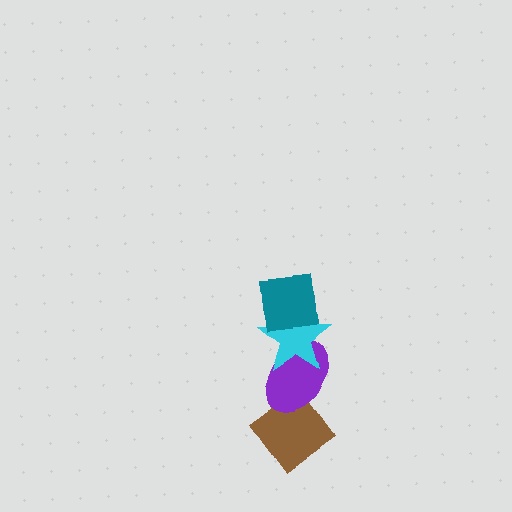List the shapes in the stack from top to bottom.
From top to bottom: the teal square, the cyan star, the purple ellipse, the brown diamond.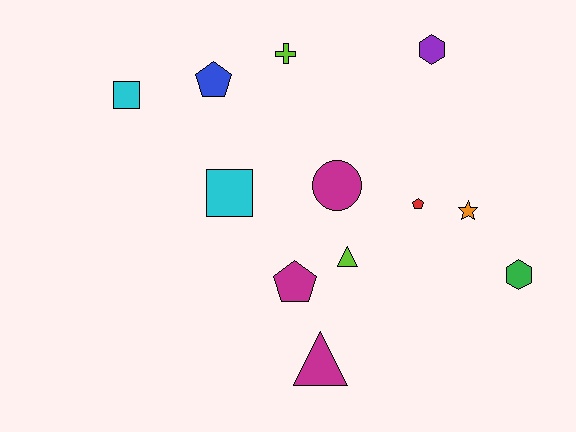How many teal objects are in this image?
There are no teal objects.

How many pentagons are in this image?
There are 3 pentagons.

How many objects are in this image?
There are 12 objects.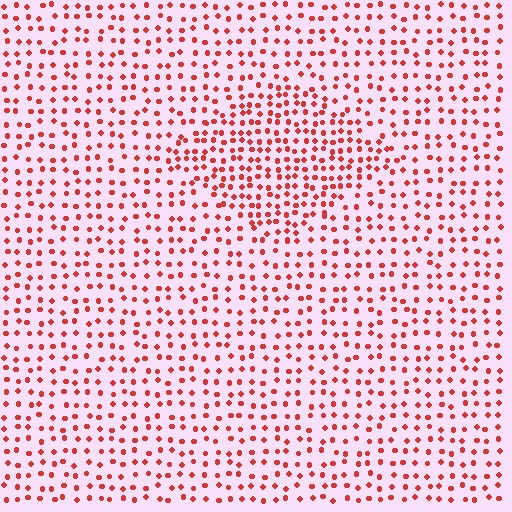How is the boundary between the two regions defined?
The boundary is defined by a change in element density (approximately 1.7x ratio). All elements are the same color, size, and shape.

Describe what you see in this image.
The image contains small red elements arranged at two different densities. A diamond-shaped region is visible where the elements are more densely packed than the surrounding area.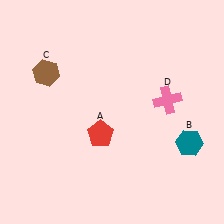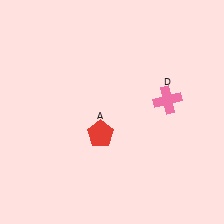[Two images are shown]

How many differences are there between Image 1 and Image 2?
There are 2 differences between the two images.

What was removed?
The teal hexagon (B), the brown hexagon (C) were removed in Image 2.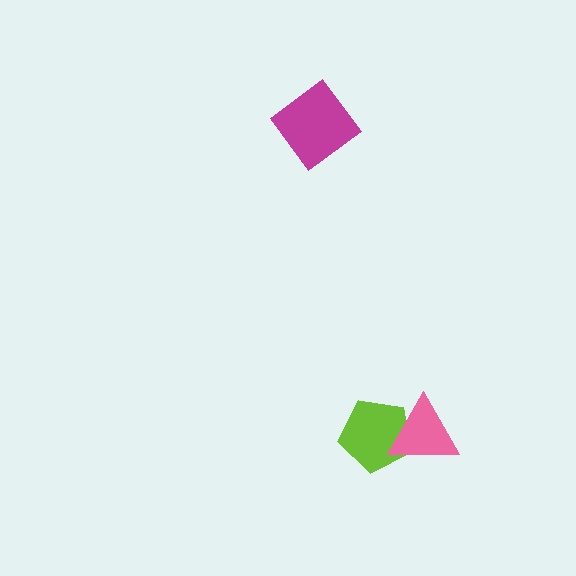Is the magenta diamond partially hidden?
No, no other shape covers it.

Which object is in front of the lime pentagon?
The pink triangle is in front of the lime pentagon.